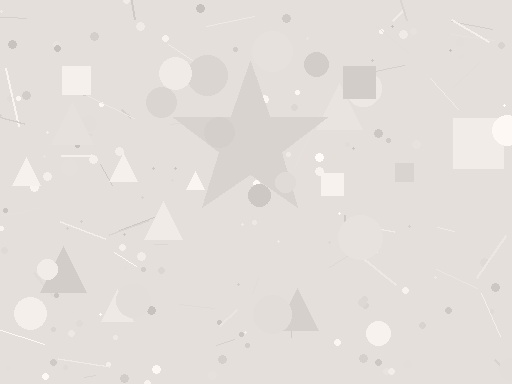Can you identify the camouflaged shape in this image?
The camouflaged shape is a star.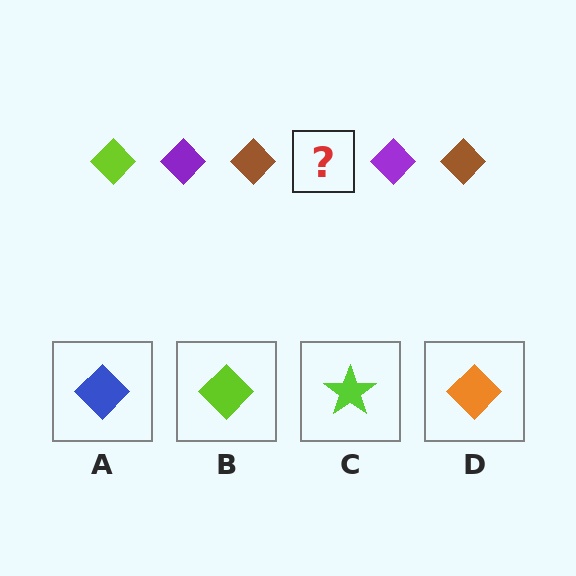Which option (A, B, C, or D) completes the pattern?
B.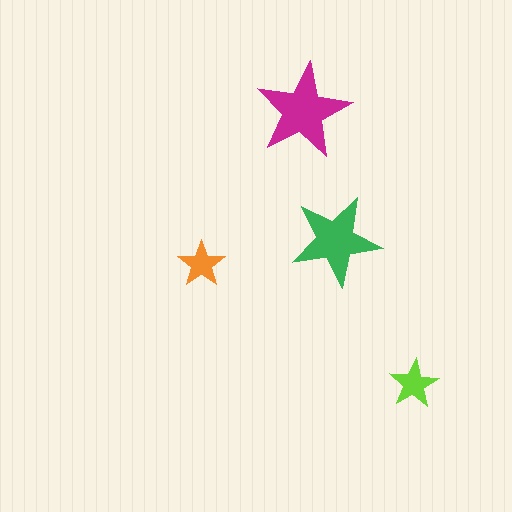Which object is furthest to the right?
The lime star is rightmost.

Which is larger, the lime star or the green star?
The green one.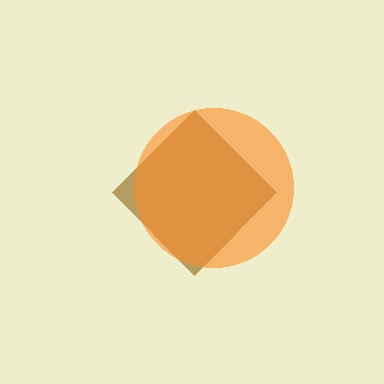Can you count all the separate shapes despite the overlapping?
Yes, there are 2 separate shapes.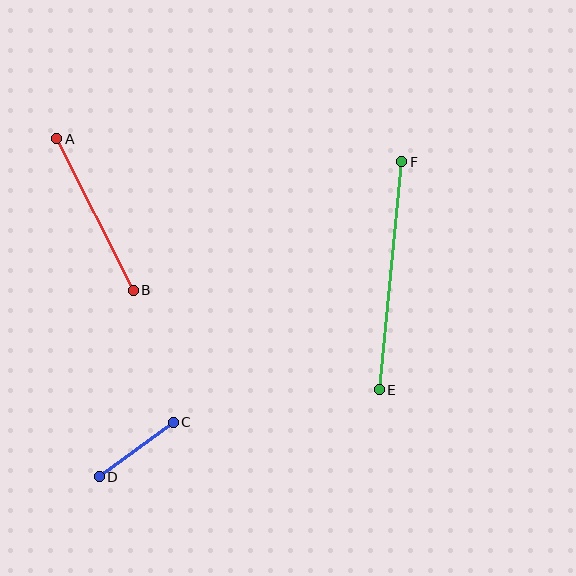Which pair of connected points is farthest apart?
Points E and F are farthest apart.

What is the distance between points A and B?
The distance is approximately 170 pixels.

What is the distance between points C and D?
The distance is approximately 92 pixels.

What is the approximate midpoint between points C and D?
The midpoint is at approximately (136, 450) pixels.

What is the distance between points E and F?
The distance is approximately 229 pixels.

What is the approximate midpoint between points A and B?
The midpoint is at approximately (95, 214) pixels.